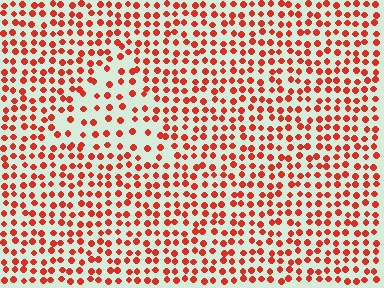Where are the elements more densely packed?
The elements are more densely packed outside the triangle boundary.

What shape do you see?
I see a triangle.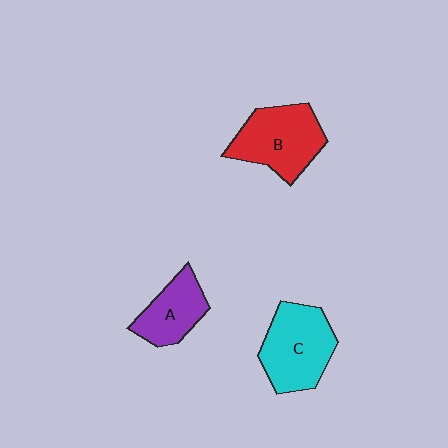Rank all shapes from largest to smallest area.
From largest to smallest: C (cyan), B (red), A (purple).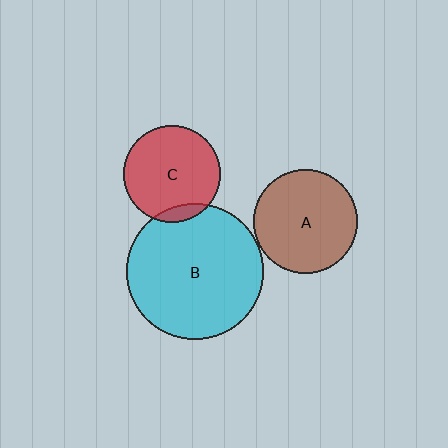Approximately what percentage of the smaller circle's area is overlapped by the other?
Approximately 10%.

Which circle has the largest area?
Circle B (cyan).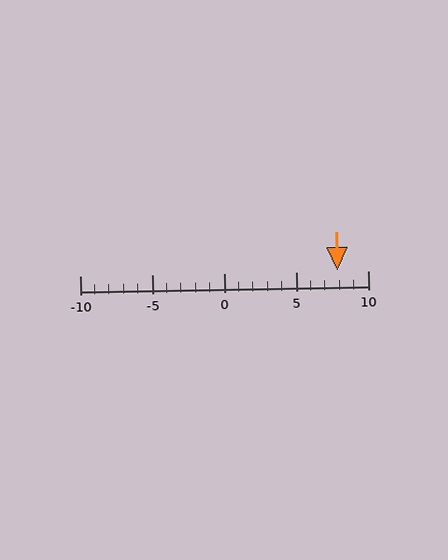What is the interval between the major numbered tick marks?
The major tick marks are spaced 5 units apart.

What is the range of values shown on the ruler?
The ruler shows values from -10 to 10.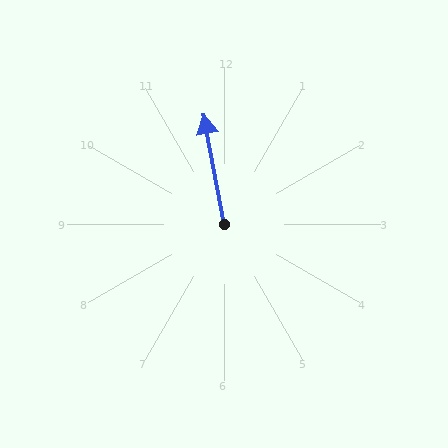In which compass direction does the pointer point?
North.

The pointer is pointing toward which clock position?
Roughly 12 o'clock.